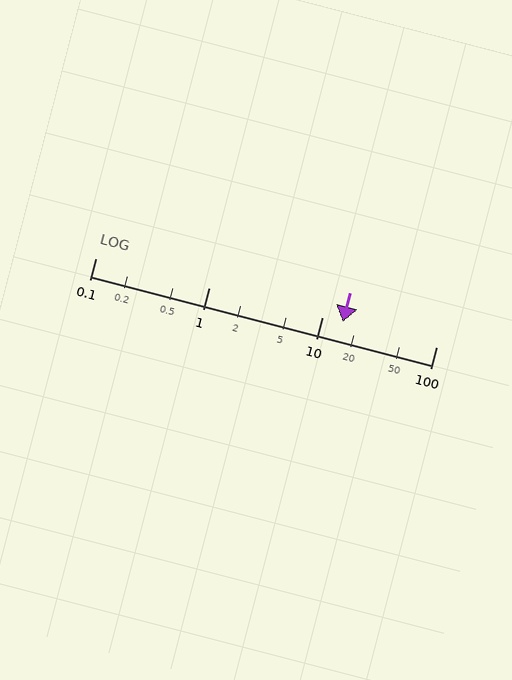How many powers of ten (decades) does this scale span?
The scale spans 3 decades, from 0.1 to 100.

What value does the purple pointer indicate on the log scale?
The pointer indicates approximately 15.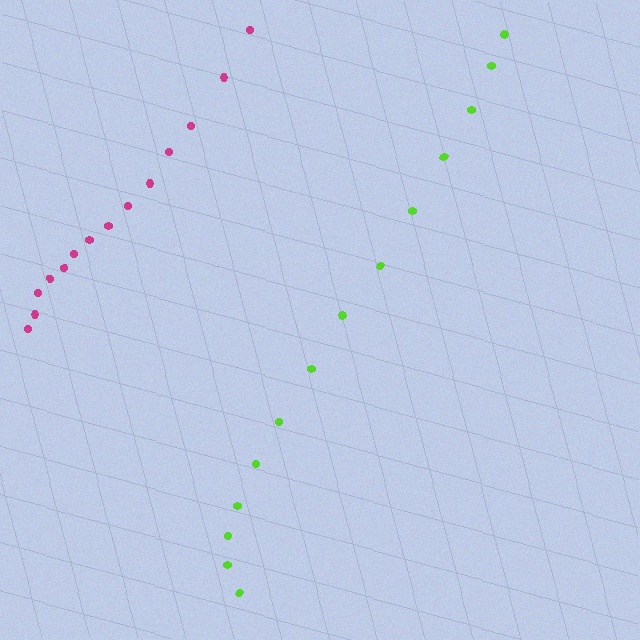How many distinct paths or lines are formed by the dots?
There are 2 distinct paths.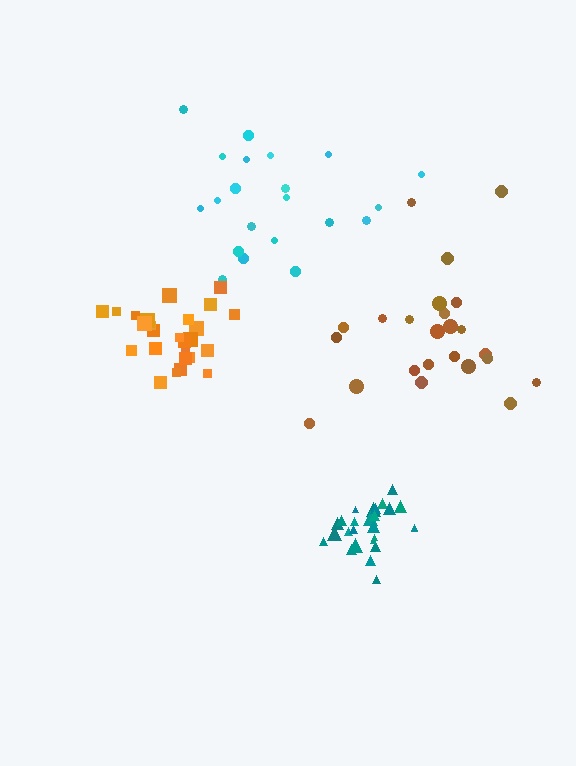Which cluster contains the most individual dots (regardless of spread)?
Teal (26).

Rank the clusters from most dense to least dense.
teal, orange, brown, cyan.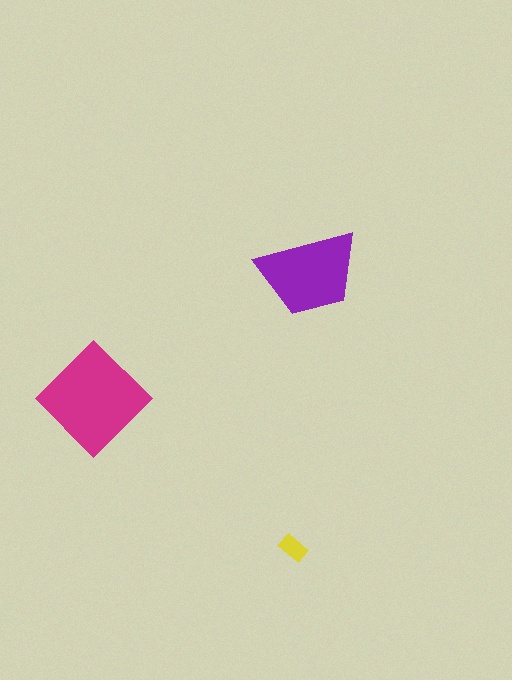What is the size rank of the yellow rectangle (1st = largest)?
3rd.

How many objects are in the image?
There are 3 objects in the image.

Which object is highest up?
The purple trapezoid is topmost.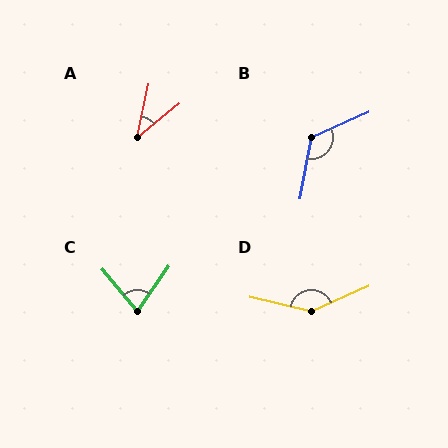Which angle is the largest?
D, at approximately 143 degrees.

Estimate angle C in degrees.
Approximately 75 degrees.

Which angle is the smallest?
A, at approximately 38 degrees.